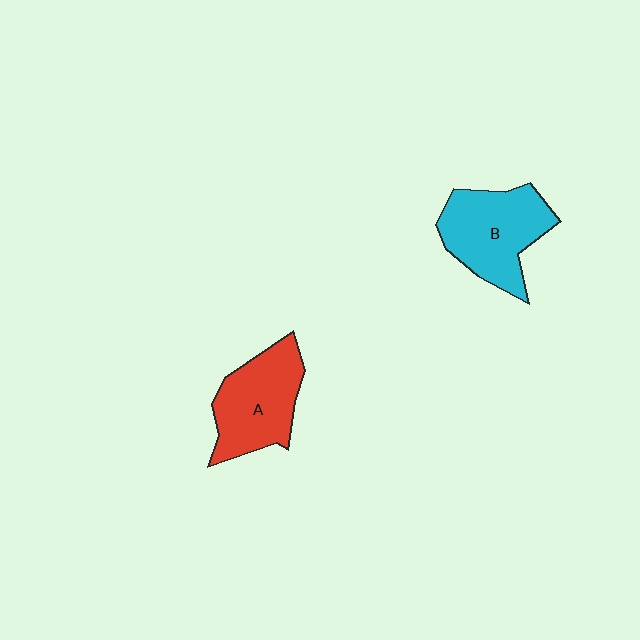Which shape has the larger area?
Shape B (cyan).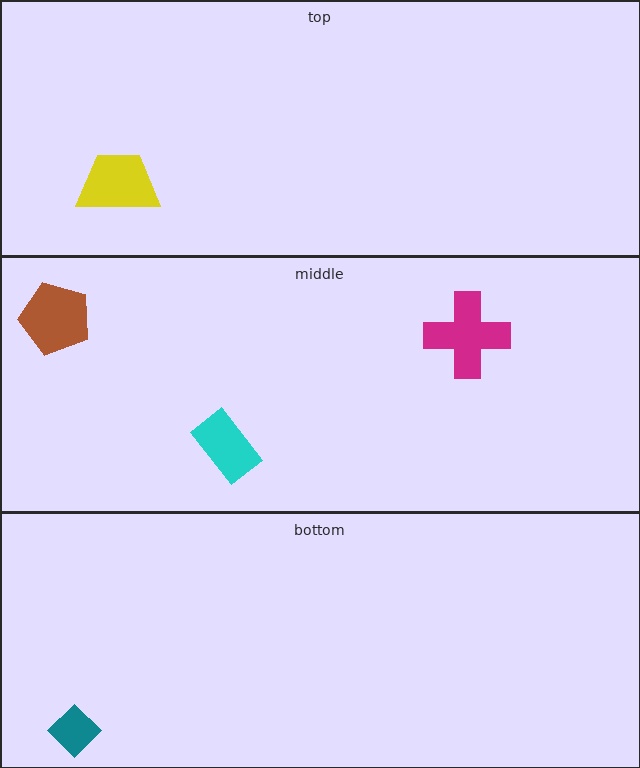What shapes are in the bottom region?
The teal diamond.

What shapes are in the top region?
The yellow trapezoid.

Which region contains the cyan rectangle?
The middle region.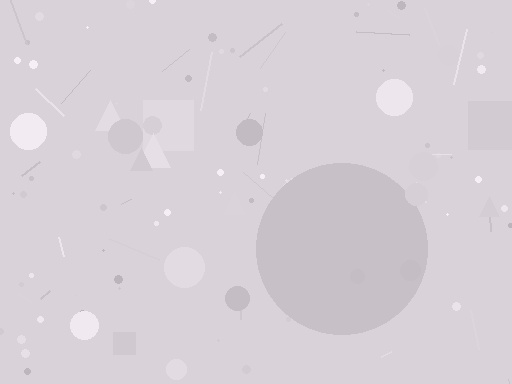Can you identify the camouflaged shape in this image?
The camouflaged shape is a circle.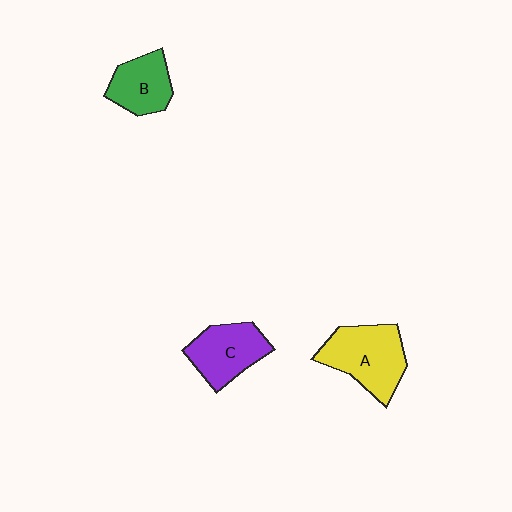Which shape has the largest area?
Shape A (yellow).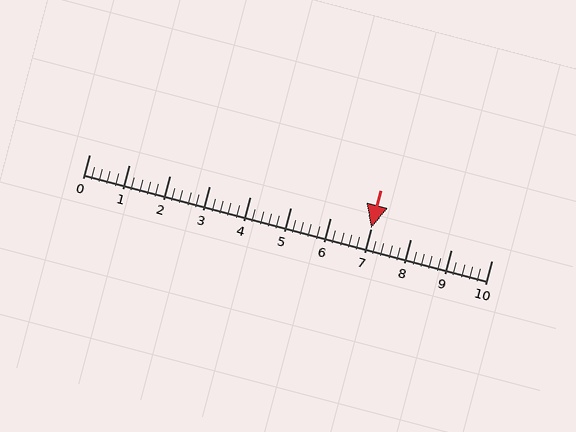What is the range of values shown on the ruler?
The ruler shows values from 0 to 10.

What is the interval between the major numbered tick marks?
The major tick marks are spaced 1 units apart.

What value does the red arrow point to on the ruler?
The red arrow points to approximately 7.0.